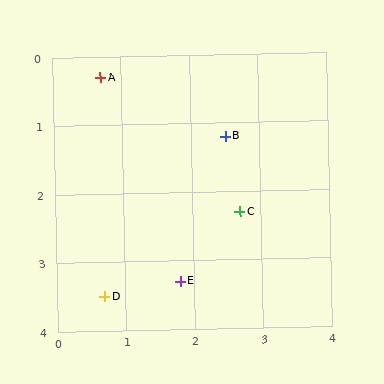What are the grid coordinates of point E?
Point E is at approximately (1.8, 3.3).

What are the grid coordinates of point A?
Point A is at approximately (0.7, 0.3).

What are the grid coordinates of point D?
Point D is at approximately (0.7, 3.5).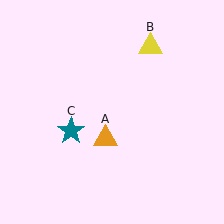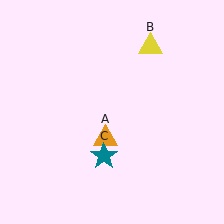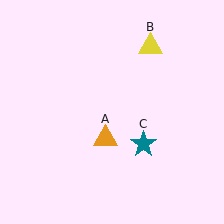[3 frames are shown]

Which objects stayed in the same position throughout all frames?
Orange triangle (object A) and yellow triangle (object B) remained stationary.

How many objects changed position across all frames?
1 object changed position: teal star (object C).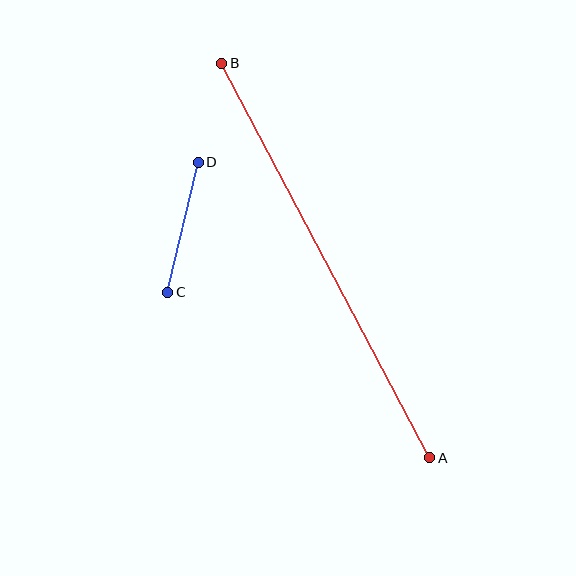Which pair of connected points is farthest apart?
Points A and B are farthest apart.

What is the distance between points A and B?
The distance is approximately 446 pixels.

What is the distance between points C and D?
The distance is approximately 134 pixels.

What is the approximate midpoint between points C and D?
The midpoint is at approximately (183, 227) pixels.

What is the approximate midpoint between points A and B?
The midpoint is at approximately (326, 260) pixels.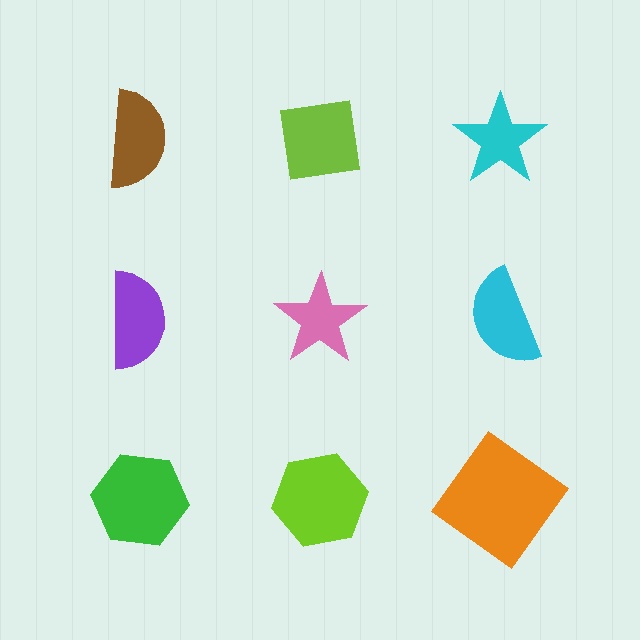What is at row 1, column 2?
A lime square.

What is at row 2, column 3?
A cyan semicircle.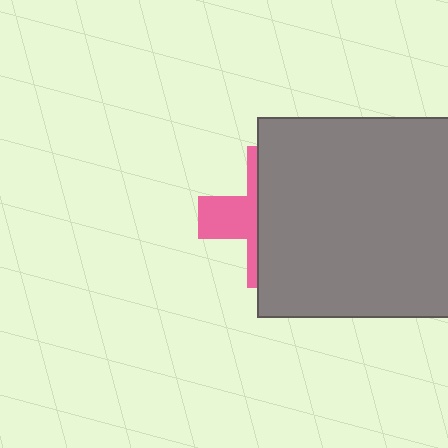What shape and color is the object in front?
The object in front is a gray square.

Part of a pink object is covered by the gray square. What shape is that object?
It is a cross.